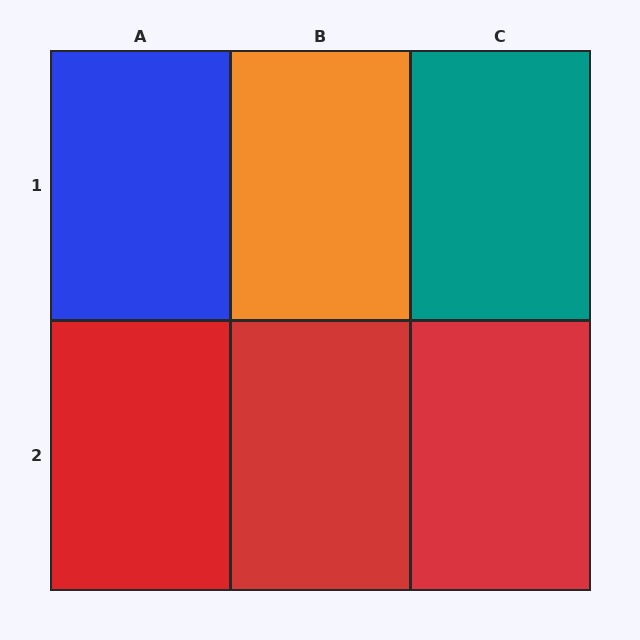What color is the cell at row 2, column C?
Red.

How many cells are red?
3 cells are red.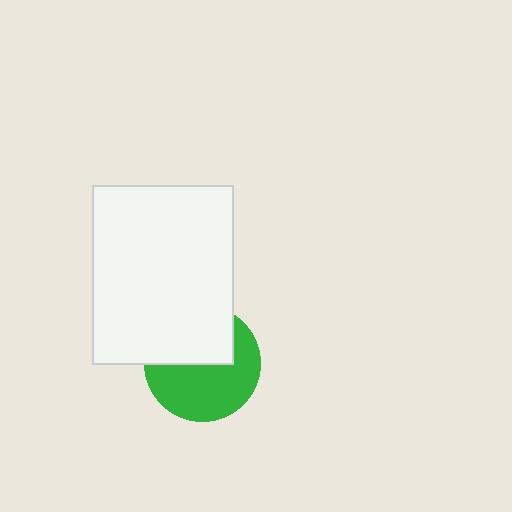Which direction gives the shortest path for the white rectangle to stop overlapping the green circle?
Moving up gives the shortest separation.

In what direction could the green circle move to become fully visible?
The green circle could move down. That would shift it out from behind the white rectangle entirely.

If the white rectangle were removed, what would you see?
You would see the complete green circle.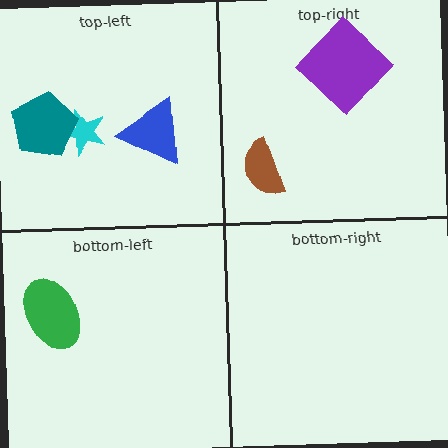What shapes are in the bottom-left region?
The green ellipse.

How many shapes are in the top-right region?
2.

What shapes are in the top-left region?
The cyan star, the teal pentagon, the blue triangle.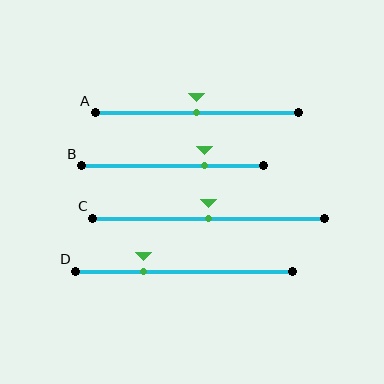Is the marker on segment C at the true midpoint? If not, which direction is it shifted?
Yes, the marker on segment C is at the true midpoint.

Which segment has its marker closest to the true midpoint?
Segment A has its marker closest to the true midpoint.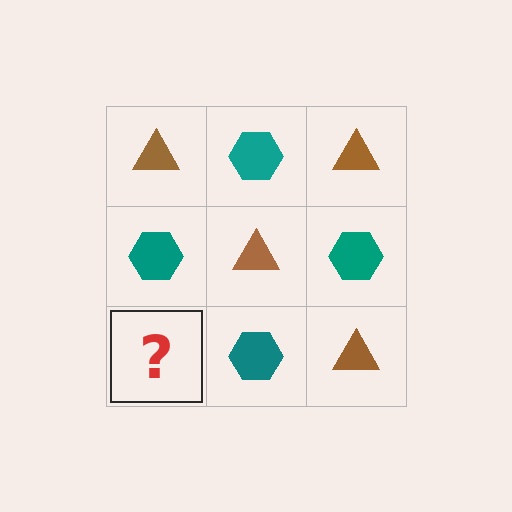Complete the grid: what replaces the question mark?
The question mark should be replaced with a brown triangle.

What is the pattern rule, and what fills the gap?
The rule is that it alternates brown triangle and teal hexagon in a checkerboard pattern. The gap should be filled with a brown triangle.